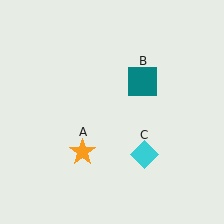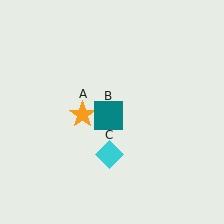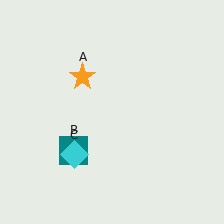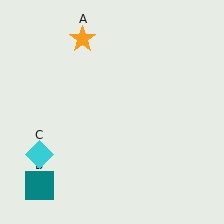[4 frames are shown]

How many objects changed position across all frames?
3 objects changed position: orange star (object A), teal square (object B), cyan diamond (object C).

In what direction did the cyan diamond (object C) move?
The cyan diamond (object C) moved left.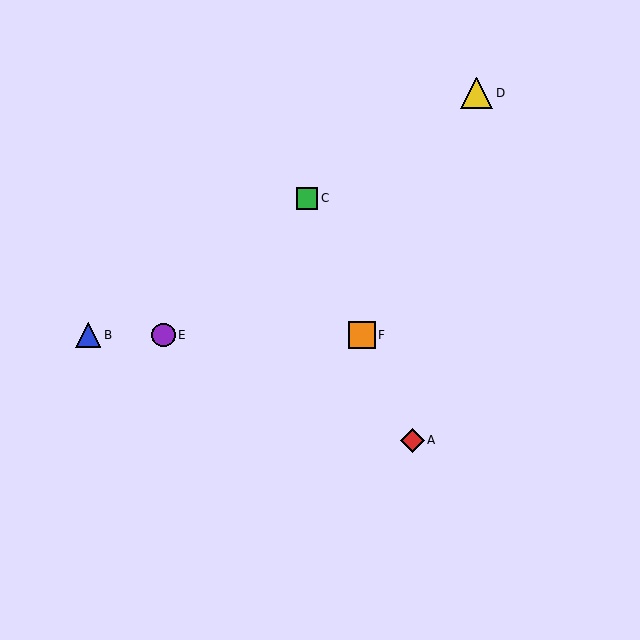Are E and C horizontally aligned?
No, E is at y≈335 and C is at y≈198.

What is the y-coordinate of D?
Object D is at y≈93.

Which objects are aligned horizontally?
Objects B, E, F are aligned horizontally.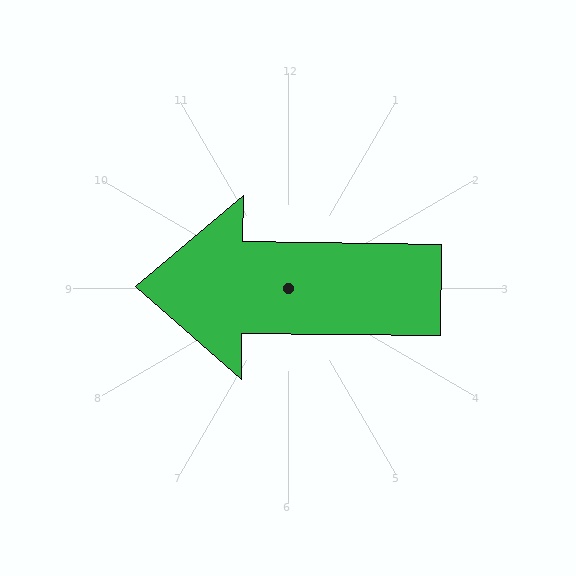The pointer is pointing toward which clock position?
Roughly 9 o'clock.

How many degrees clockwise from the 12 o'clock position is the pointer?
Approximately 271 degrees.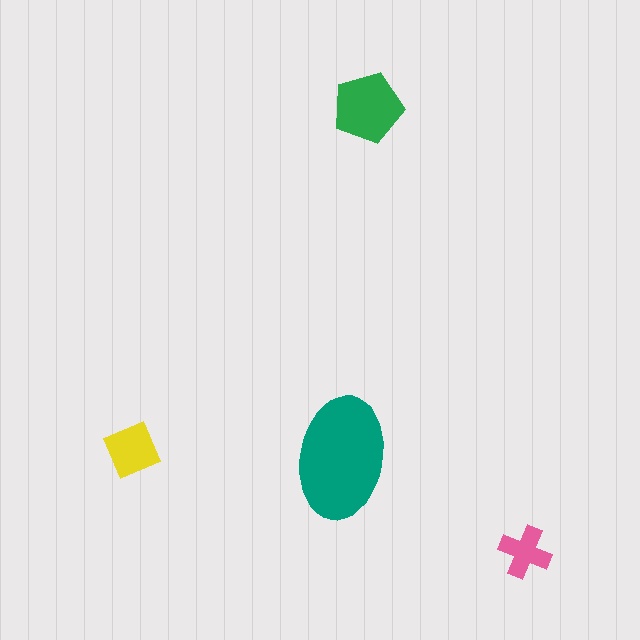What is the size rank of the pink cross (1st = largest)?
4th.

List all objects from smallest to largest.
The pink cross, the yellow square, the green pentagon, the teal ellipse.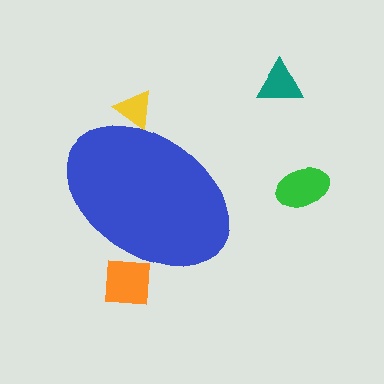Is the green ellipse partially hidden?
No, the green ellipse is fully visible.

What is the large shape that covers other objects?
A blue ellipse.